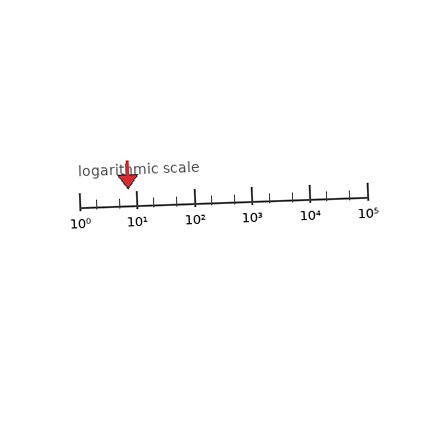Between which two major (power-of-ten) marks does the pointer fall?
The pointer is between 1 and 10.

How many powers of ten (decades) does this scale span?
The scale spans 5 decades, from 1 to 100000.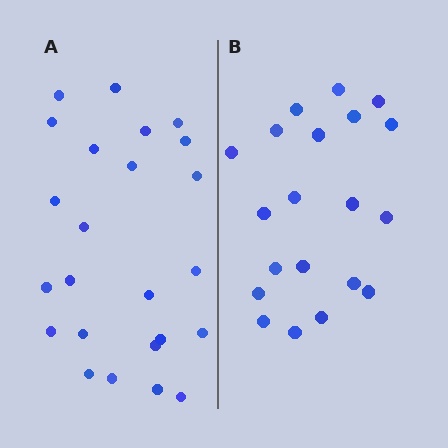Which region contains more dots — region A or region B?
Region A (the left region) has more dots.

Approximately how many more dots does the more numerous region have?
Region A has about 4 more dots than region B.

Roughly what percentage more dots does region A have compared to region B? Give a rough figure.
About 20% more.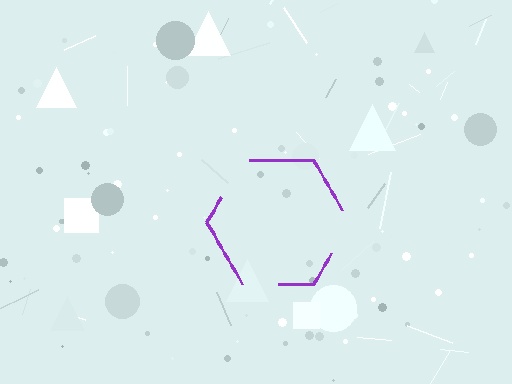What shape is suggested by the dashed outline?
The dashed outline suggests a hexagon.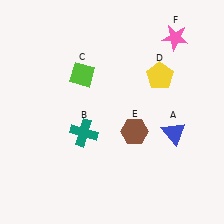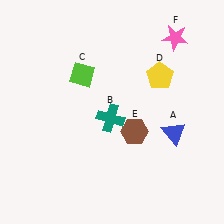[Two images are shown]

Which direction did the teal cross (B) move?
The teal cross (B) moved right.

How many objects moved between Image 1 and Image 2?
1 object moved between the two images.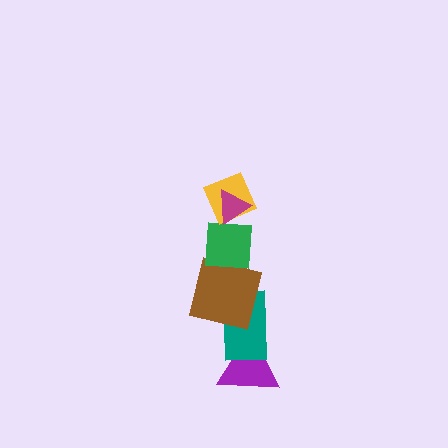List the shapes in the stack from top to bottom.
From top to bottom: the magenta triangle, the yellow diamond, the green square, the brown square, the teal rectangle, the purple triangle.